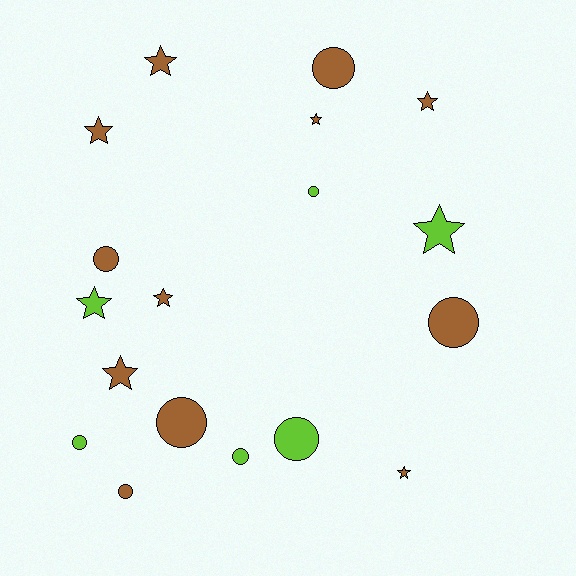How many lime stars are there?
There are 2 lime stars.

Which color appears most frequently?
Brown, with 12 objects.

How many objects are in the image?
There are 18 objects.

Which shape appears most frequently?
Circle, with 9 objects.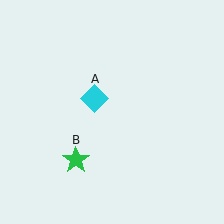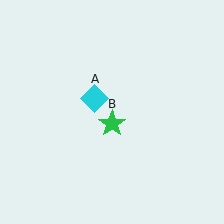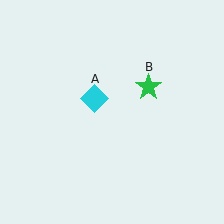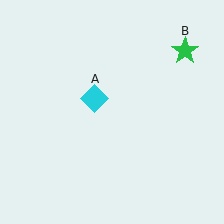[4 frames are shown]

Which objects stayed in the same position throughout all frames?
Cyan diamond (object A) remained stationary.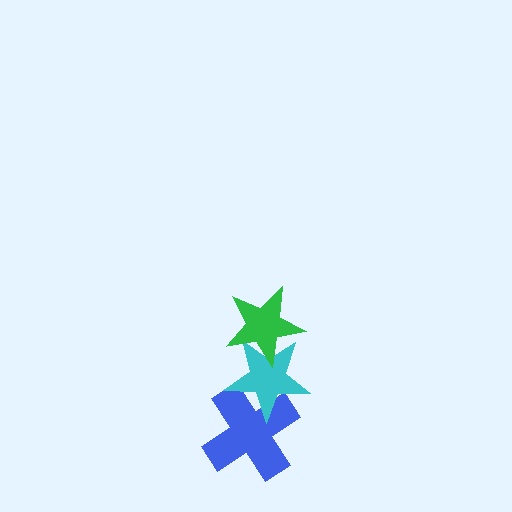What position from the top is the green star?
The green star is 1st from the top.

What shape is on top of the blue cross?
The cyan star is on top of the blue cross.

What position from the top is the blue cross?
The blue cross is 3rd from the top.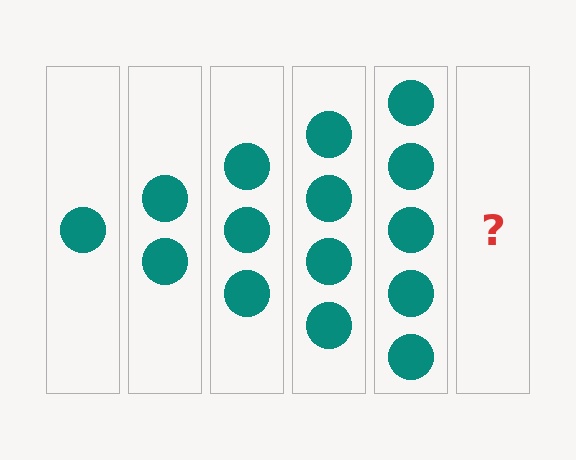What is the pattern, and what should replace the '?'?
The pattern is that each step adds one more circle. The '?' should be 6 circles.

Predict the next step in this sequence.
The next step is 6 circles.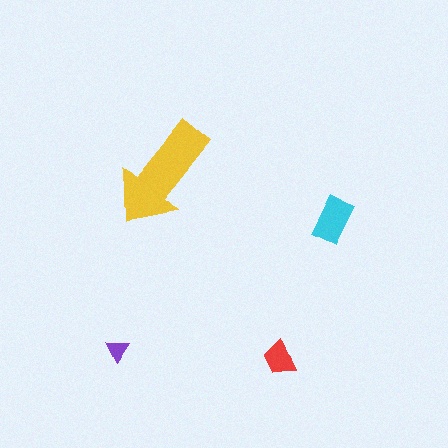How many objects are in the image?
There are 4 objects in the image.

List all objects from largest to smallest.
The yellow arrow, the cyan rectangle, the red trapezoid, the purple triangle.